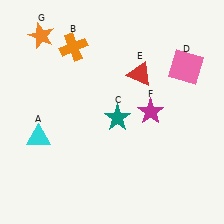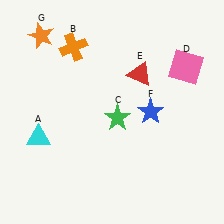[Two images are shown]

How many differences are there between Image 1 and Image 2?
There are 2 differences between the two images.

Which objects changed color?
C changed from teal to green. F changed from magenta to blue.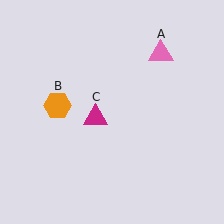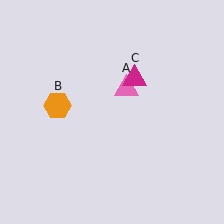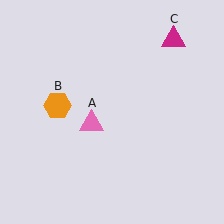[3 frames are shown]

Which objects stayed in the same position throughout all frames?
Orange hexagon (object B) remained stationary.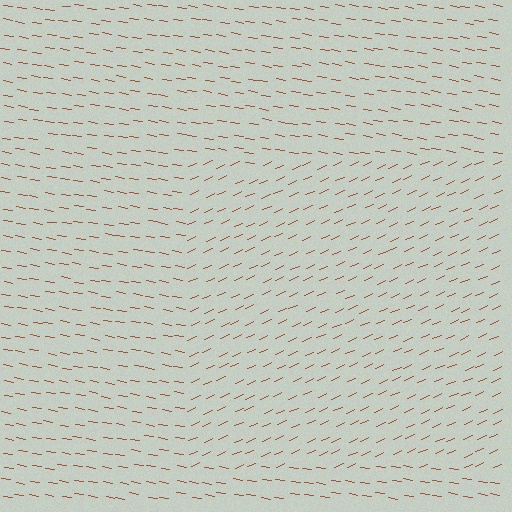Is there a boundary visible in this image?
Yes, there is a texture boundary formed by a change in line orientation.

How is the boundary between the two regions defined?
The boundary is defined purely by a change in line orientation (approximately 32 degrees difference). All lines are the same color and thickness.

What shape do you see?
I see a rectangle.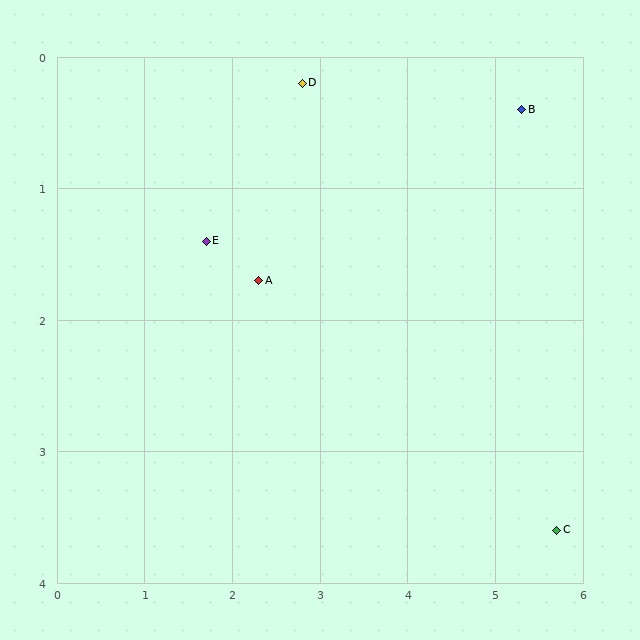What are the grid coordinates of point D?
Point D is at approximately (2.8, 0.2).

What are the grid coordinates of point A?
Point A is at approximately (2.3, 1.7).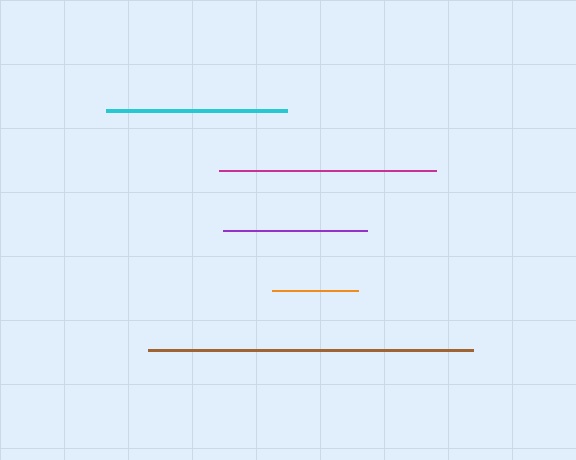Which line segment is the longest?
The brown line is the longest at approximately 326 pixels.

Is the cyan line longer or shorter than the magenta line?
The magenta line is longer than the cyan line.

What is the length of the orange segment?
The orange segment is approximately 86 pixels long.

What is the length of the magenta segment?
The magenta segment is approximately 217 pixels long.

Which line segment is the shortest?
The orange line is the shortest at approximately 86 pixels.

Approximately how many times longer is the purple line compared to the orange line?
The purple line is approximately 1.7 times the length of the orange line.